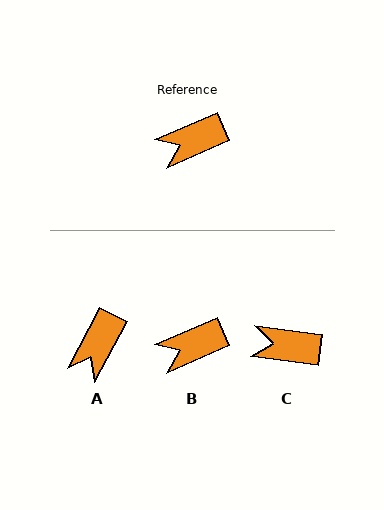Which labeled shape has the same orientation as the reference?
B.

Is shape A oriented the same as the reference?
No, it is off by about 39 degrees.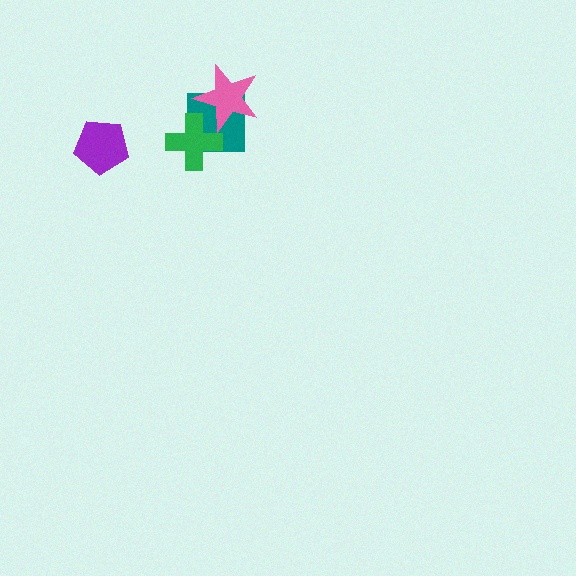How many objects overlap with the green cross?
2 objects overlap with the green cross.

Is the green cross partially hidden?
Yes, it is partially covered by another shape.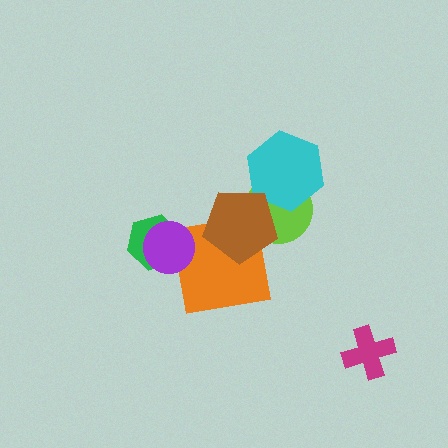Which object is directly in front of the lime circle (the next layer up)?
The cyan hexagon is directly in front of the lime circle.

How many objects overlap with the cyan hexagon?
2 objects overlap with the cyan hexagon.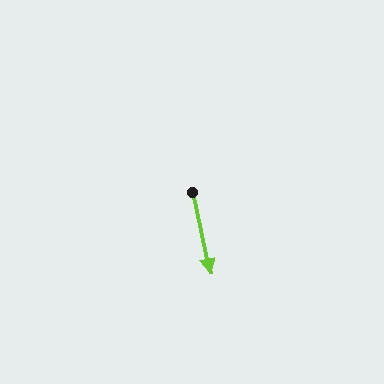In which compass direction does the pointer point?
South.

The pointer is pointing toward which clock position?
Roughly 6 o'clock.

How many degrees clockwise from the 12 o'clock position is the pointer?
Approximately 168 degrees.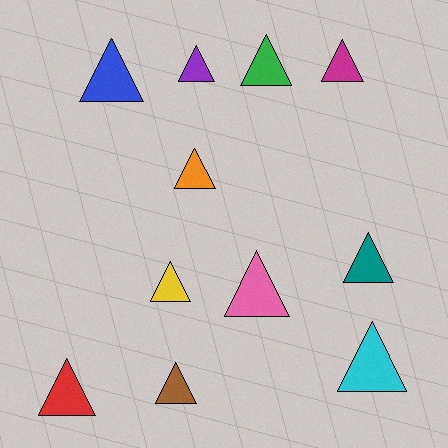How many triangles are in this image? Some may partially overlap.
There are 11 triangles.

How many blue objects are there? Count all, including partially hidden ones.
There is 1 blue object.